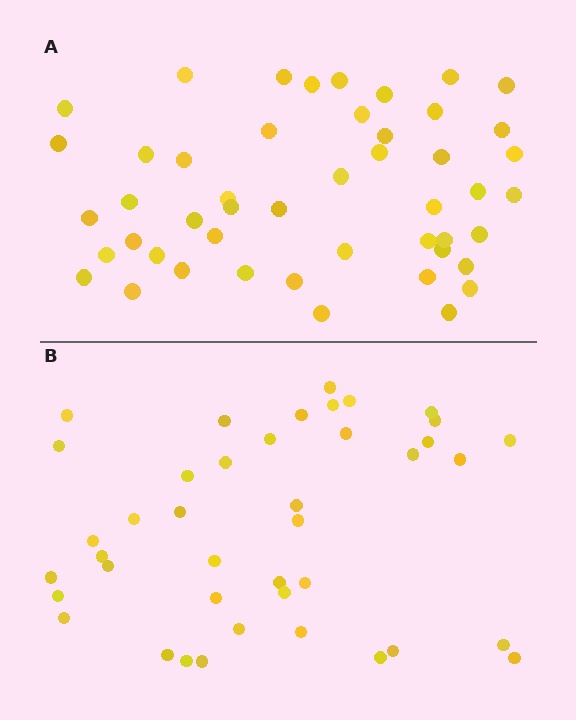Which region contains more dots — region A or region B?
Region A (the top region) has more dots.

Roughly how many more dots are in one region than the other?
Region A has roughly 8 or so more dots than region B.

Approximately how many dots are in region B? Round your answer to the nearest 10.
About 40 dots. (The exact count is 41, which rounds to 40.)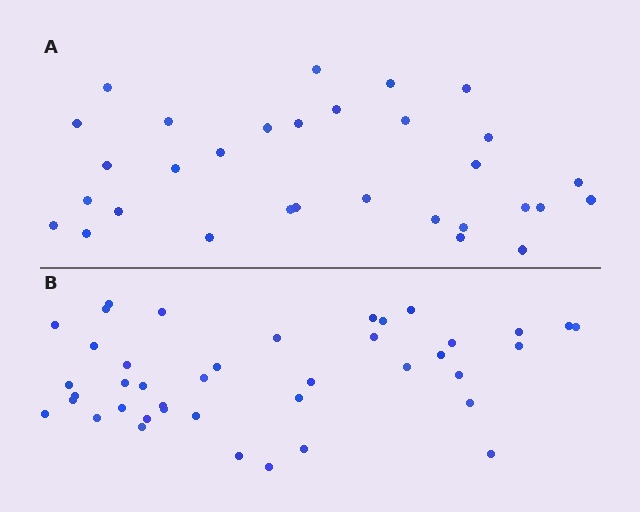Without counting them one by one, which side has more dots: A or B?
Region B (the bottom region) has more dots.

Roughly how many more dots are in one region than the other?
Region B has roughly 10 or so more dots than region A.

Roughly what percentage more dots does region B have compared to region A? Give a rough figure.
About 30% more.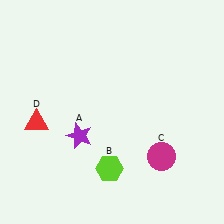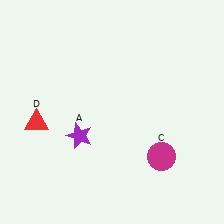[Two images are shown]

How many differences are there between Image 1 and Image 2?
There is 1 difference between the two images.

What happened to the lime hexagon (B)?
The lime hexagon (B) was removed in Image 2. It was in the bottom-left area of Image 1.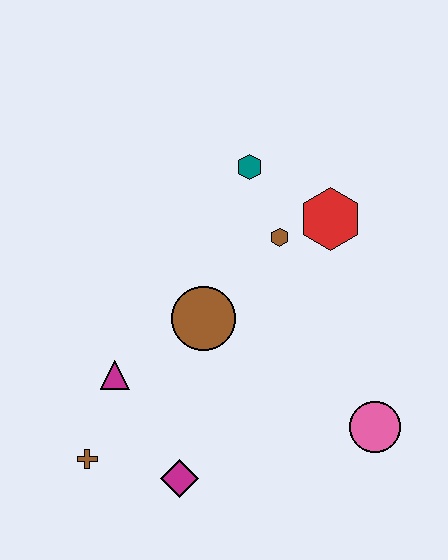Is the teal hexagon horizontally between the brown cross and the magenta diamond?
No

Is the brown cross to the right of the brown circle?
No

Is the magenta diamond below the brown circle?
Yes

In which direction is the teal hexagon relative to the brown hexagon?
The teal hexagon is above the brown hexagon.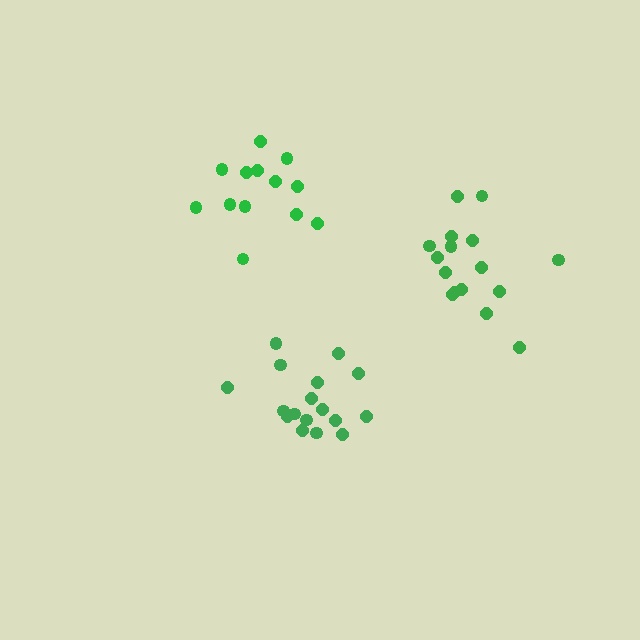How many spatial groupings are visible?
There are 3 spatial groupings.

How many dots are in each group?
Group 1: 17 dots, Group 2: 16 dots, Group 3: 13 dots (46 total).